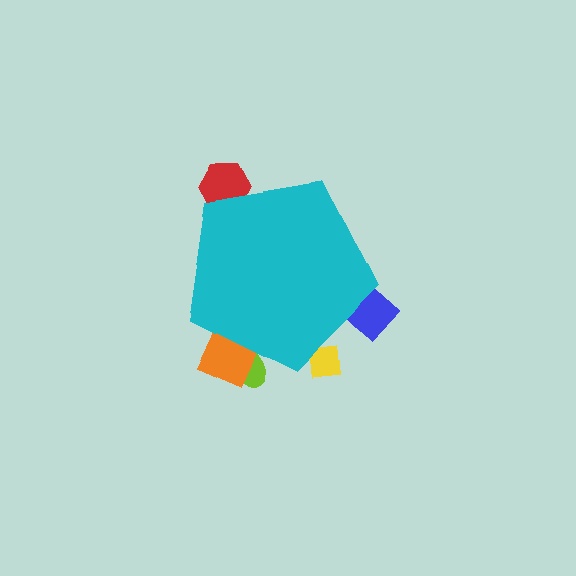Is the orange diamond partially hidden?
Yes, the orange diamond is partially hidden behind the cyan pentagon.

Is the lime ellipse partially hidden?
Yes, the lime ellipse is partially hidden behind the cyan pentagon.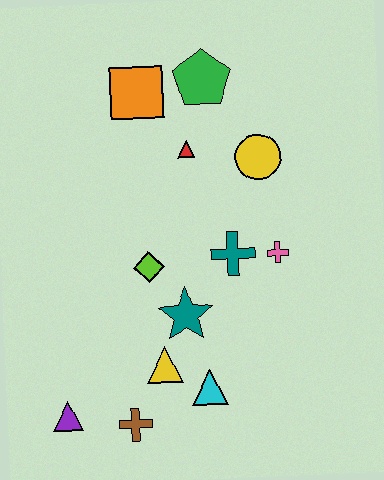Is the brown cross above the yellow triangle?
No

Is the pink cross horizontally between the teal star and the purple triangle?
No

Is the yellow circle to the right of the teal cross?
Yes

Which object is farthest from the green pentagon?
The purple triangle is farthest from the green pentagon.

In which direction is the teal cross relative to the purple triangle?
The teal cross is to the right of the purple triangle.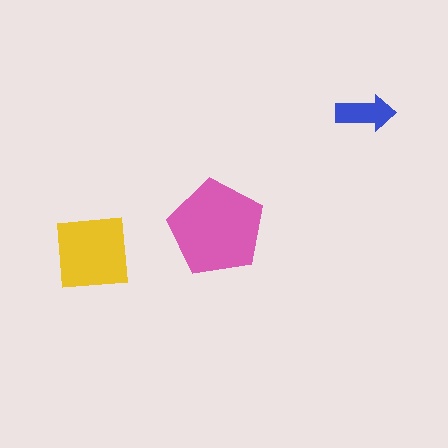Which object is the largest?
The pink pentagon.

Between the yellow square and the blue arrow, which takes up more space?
The yellow square.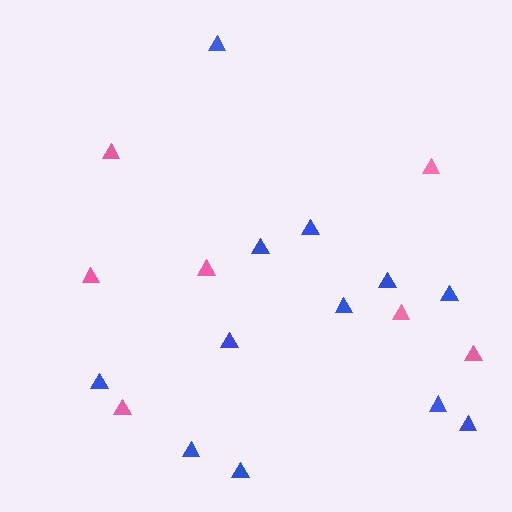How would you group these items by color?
There are 2 groups: one group of pink triangles (7) and one group of blue triangles (12).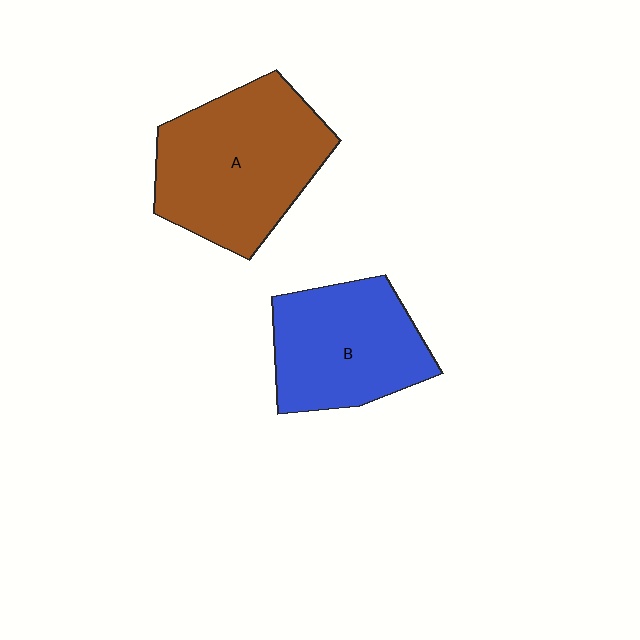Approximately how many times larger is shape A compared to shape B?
Approximately 1.3 times.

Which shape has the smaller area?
Shape B (blue).